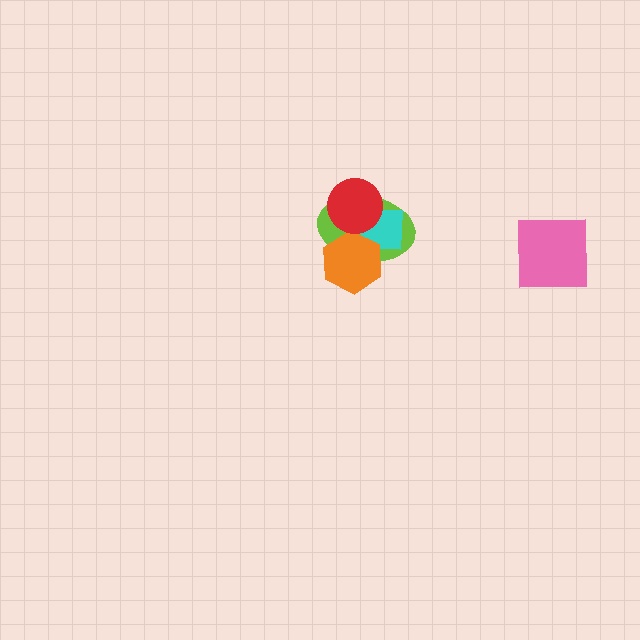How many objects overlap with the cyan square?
3 objects overlap with the cyan square.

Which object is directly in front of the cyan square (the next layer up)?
The orange hexagon is directly in front of the cyan square.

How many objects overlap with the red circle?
2 objects overlap with the red circle.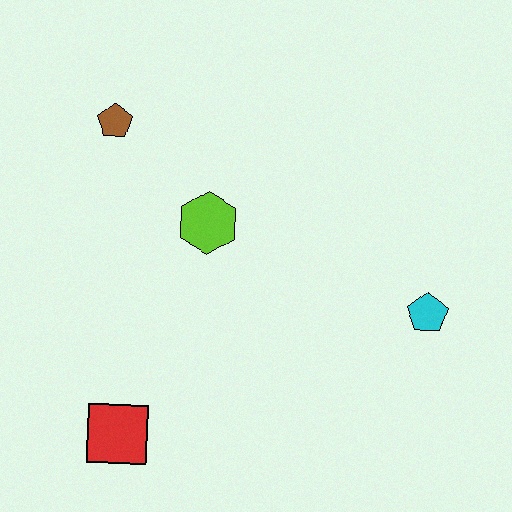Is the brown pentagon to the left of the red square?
Yes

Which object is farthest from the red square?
The cyan pentagon is farthest from the red square.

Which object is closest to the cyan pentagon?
The lime hexagon is closest to the cyan pentagon.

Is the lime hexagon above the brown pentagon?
No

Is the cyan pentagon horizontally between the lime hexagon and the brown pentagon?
No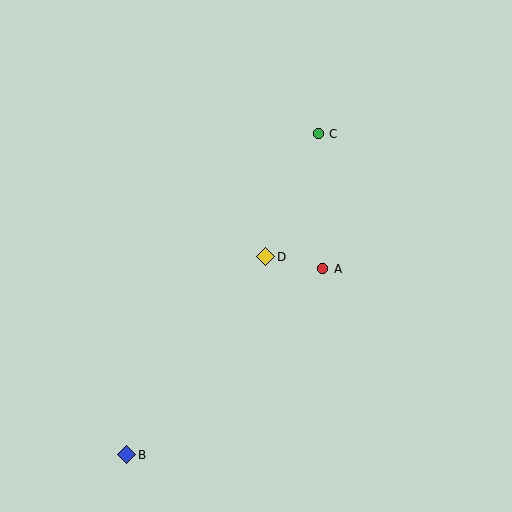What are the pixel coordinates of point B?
Point B is at (127, 455).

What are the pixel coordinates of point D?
Point D is at (266, 257).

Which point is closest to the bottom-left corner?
Point B is closest to the bottom-left corner.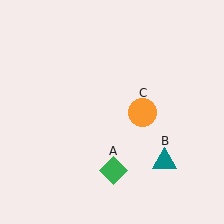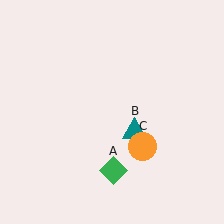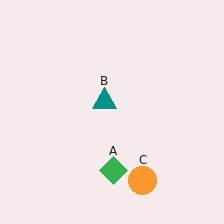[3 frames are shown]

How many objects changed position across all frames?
2 objects changed position: teal triangle (object B), orange circle (object C).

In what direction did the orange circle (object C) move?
The orange circle (object C) moved down.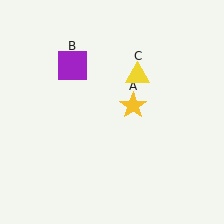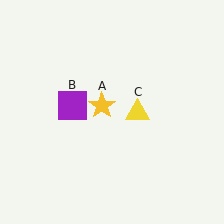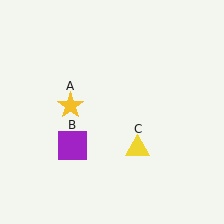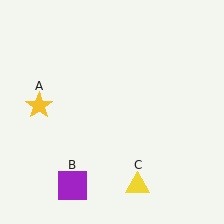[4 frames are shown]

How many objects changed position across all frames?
3 objects changed position: yellow star (object A), purple square (object B), yellow triangle (object C).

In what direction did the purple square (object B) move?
The purple square (object B) moved down.